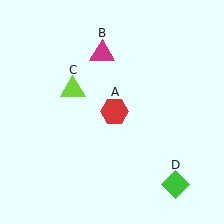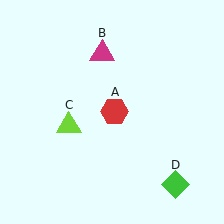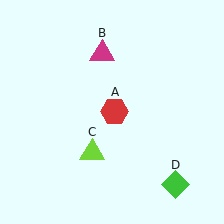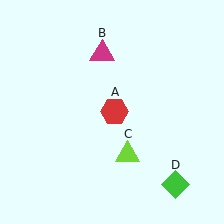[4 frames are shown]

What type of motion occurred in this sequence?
The lime triangle (object C) rotated counterclockwise around the center of the scene.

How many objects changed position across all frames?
1 object changed position: lime triangle (object C).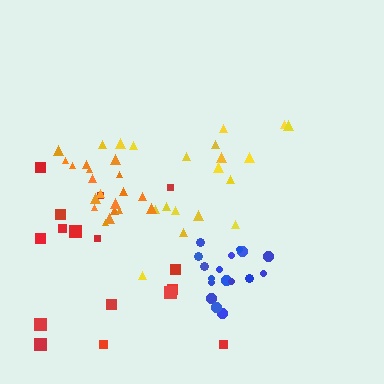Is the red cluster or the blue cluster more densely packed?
Blue.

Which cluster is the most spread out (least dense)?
Red.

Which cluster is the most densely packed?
Blue.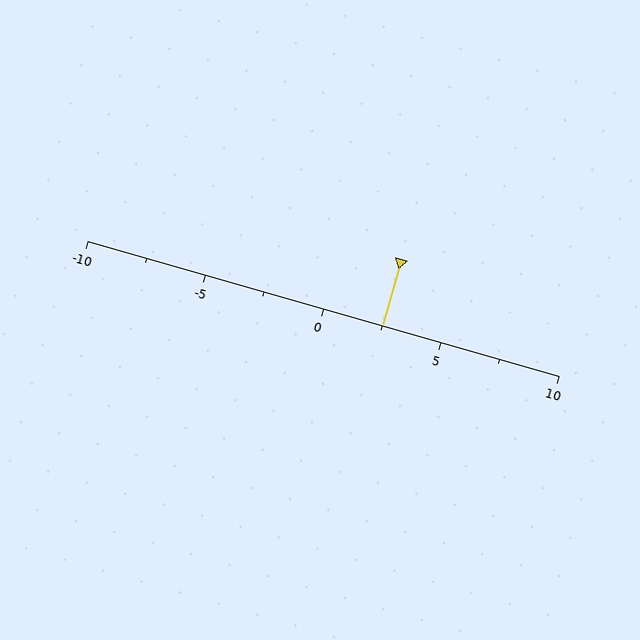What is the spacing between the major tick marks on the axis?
The major ticks are spaced 5 apart.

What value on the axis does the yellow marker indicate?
The marker indicates approximately 2.5.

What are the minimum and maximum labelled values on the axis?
The axis runs from -10 to 10.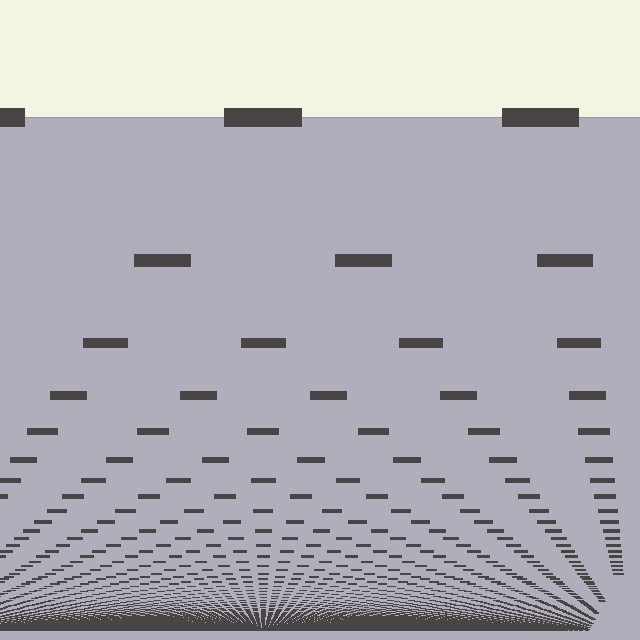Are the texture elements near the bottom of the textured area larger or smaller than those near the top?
Smaller. The gradient is inverted — elements near the bottom are smaller and denser.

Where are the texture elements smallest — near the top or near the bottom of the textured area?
Near the bottom.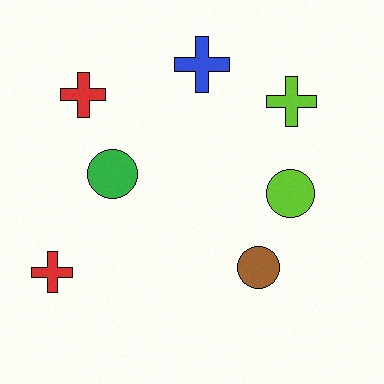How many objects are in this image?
There are 7 objects.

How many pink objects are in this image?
There are no pink objects.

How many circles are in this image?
There are 3 circles.